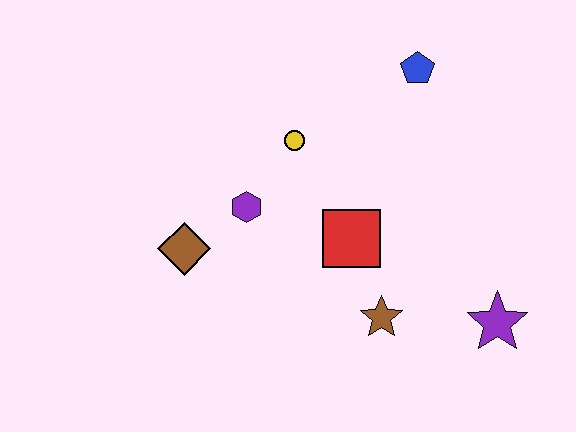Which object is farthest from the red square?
The blue pentagon is farthest from the red square.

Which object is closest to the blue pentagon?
The yellow circle is closest to the blue pentagon.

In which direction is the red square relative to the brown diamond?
The red square is to the right of the brown diamond.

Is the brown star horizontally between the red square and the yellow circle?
No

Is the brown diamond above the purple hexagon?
No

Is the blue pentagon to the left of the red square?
No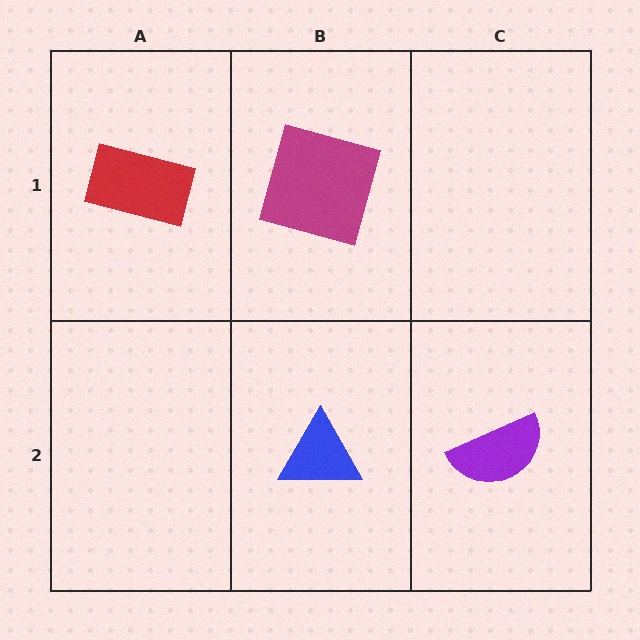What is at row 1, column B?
A magenta square.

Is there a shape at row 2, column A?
No, that cell is empty.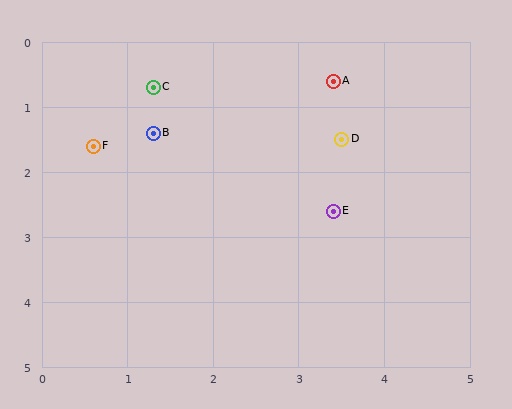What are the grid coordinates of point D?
Point D is at approximately (3.5, 1.5).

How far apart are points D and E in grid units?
Points D and E are about 1.1 grid units apart.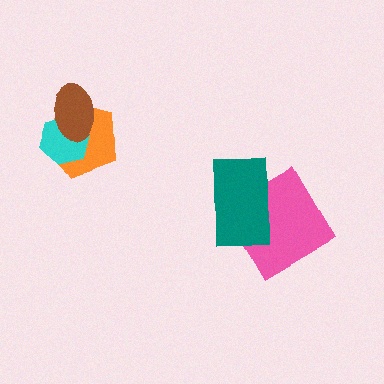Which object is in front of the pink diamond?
The teal rectangle is in front of the pink diamond.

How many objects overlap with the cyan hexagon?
2 objects overlap with the cyan hexagon.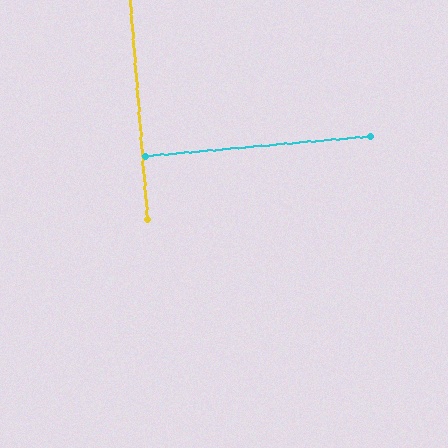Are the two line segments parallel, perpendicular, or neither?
Perpendicular — they meet at approximately 89°.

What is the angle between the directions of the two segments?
Approximately 89 degrees.